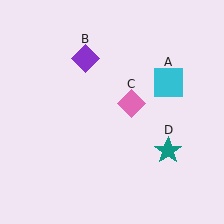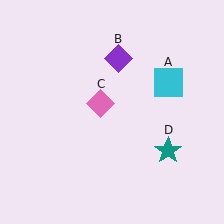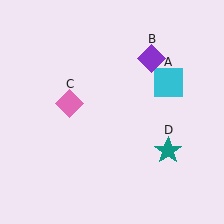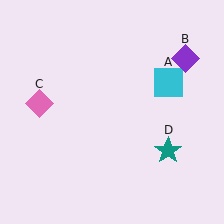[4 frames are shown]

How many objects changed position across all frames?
2 objects changed position: purple diamond (object B), pink diamond (object C).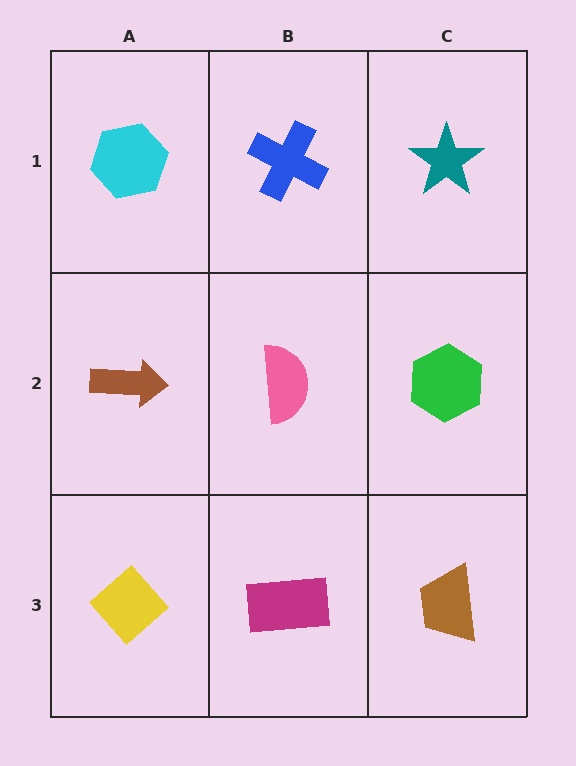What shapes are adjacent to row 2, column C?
A teal star (row 1, column C), a brown trapezoid (row 3, column C), a pink semicircle (row 2, column B).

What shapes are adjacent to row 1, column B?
A pink semicircle (row 2, column B), a cyan hexagon (row 1, column A), a teal star (row 1, column C).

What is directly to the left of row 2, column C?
A pink semicircle.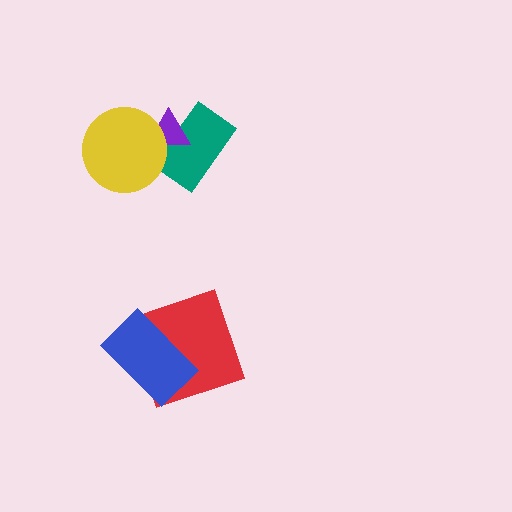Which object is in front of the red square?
The blue rectangle is in front of the red square.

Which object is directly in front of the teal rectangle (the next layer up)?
The purple triangle is directly in front of the teal rectangle.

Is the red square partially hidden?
Yes, it is partially covered by another shape.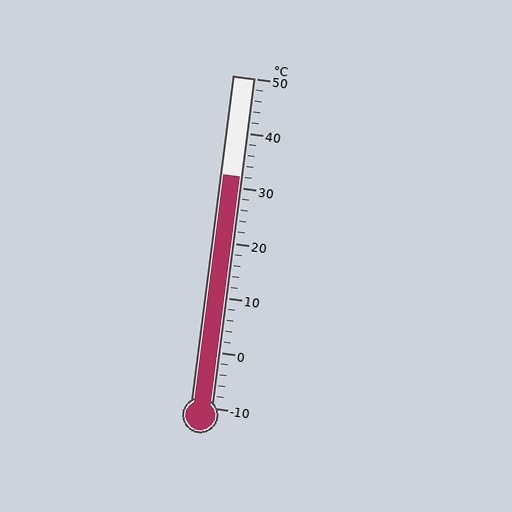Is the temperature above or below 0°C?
The temperature is above 0°C.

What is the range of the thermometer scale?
The thermometer scale ranges from -10°C to 50°C.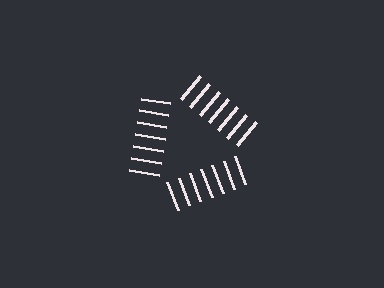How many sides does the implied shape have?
3 sides — the line-ends trace a triangle.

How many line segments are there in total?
21 — 7 along each of the 3 edges.